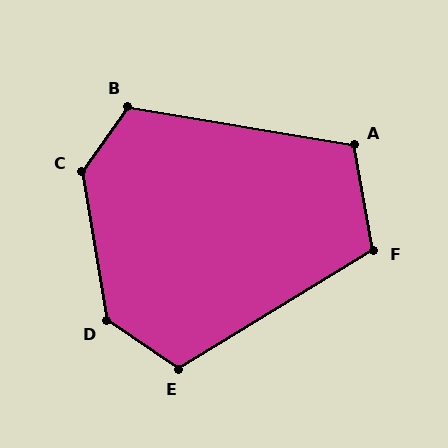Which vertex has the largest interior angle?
C, at approximately 135 degrees.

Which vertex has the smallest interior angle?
A, at approximately 110 degrees.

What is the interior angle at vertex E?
Approximately 115 degrees (obtuse).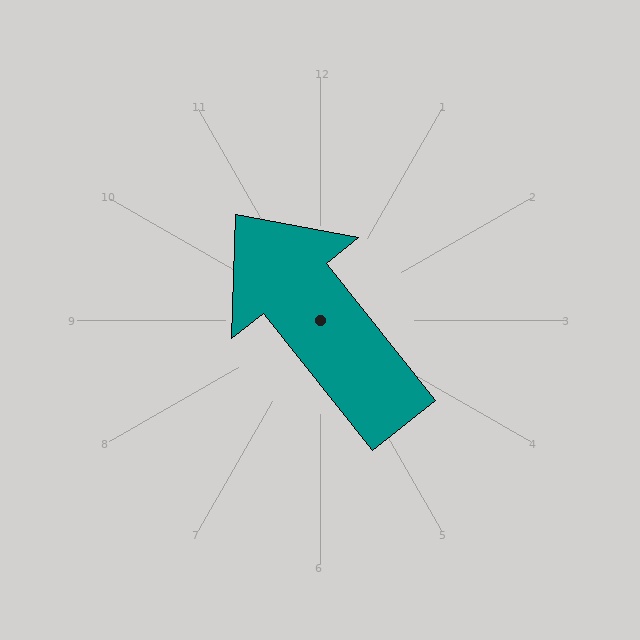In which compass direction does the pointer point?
Northwest.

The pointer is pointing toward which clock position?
Roughly 11 o'clock.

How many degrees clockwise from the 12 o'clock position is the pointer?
Approximately 321 degrees.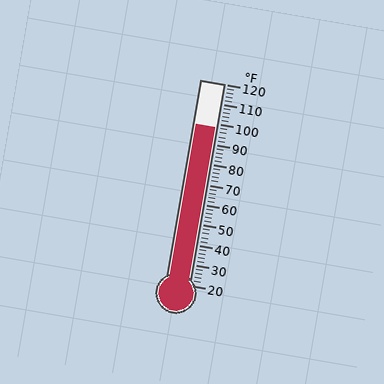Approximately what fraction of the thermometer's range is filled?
The thermometer is filled to approximately 80% of its range.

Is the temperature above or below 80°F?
The temperature is above 80°F.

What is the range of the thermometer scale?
The thermometer scale ranges from 20°F to 120°F.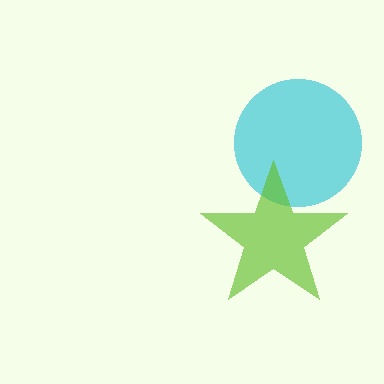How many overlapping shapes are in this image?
There are 2 overlapping shapes in the image.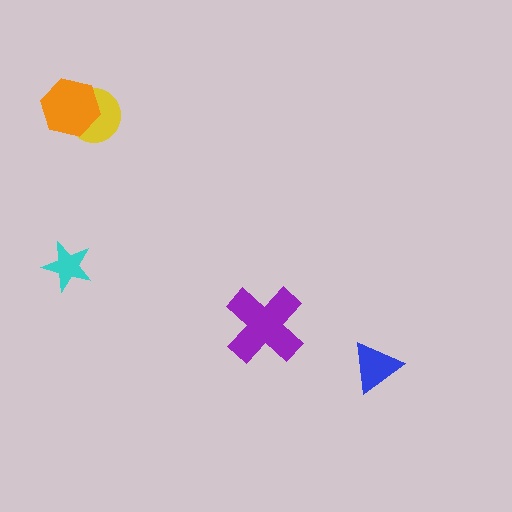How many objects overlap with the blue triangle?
0 objects overlap with the blue triangle.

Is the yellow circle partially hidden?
Yes, it is partially covered by another shape.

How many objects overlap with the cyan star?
0 objects overlap with the cyan star.